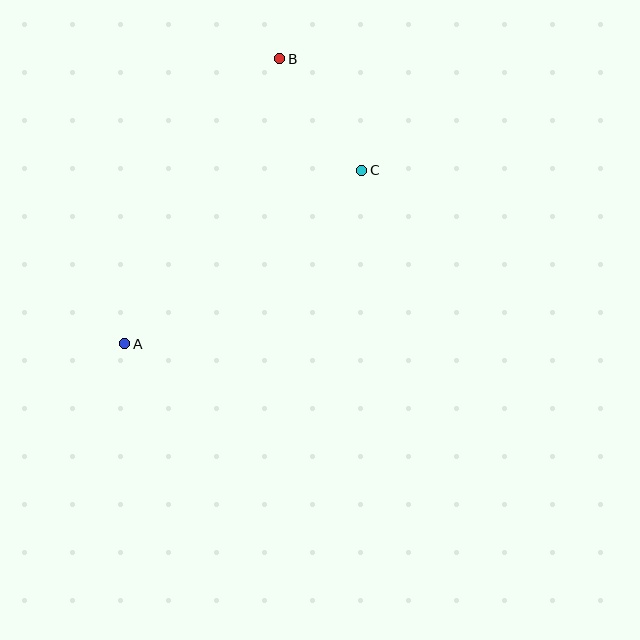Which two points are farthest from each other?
Points A and B are farthest from each other.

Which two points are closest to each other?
Points B and C are closest to each other.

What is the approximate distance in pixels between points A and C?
The distance between A and C is approximately 294 pixels.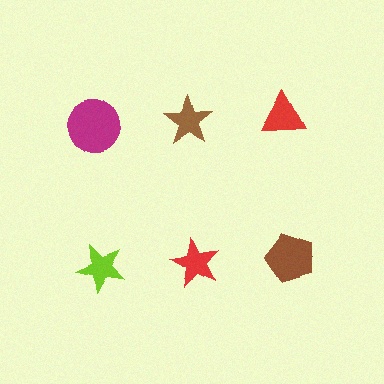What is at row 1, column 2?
A brown star.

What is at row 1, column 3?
A red triangle.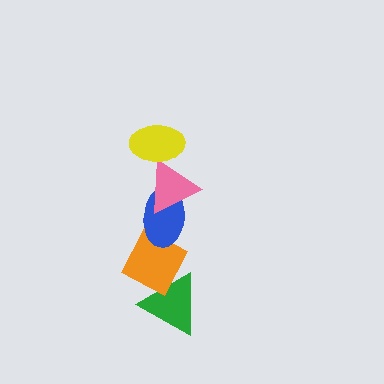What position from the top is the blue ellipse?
The blue ellipse is 3rd from the top.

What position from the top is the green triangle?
The green triangle is 5th from the top.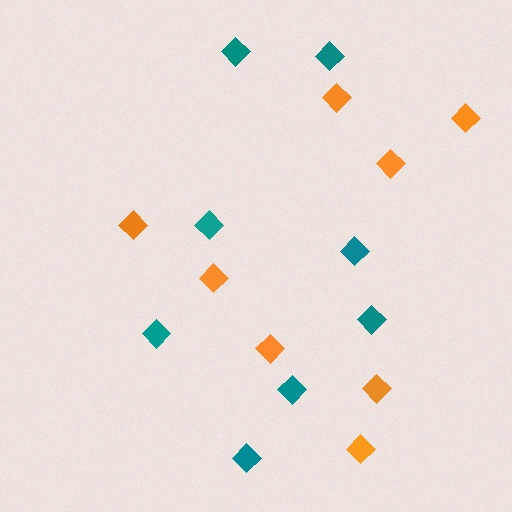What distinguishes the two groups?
There are 2 groups: one group of orange diamonds (8) and one group of teal diamonds (8).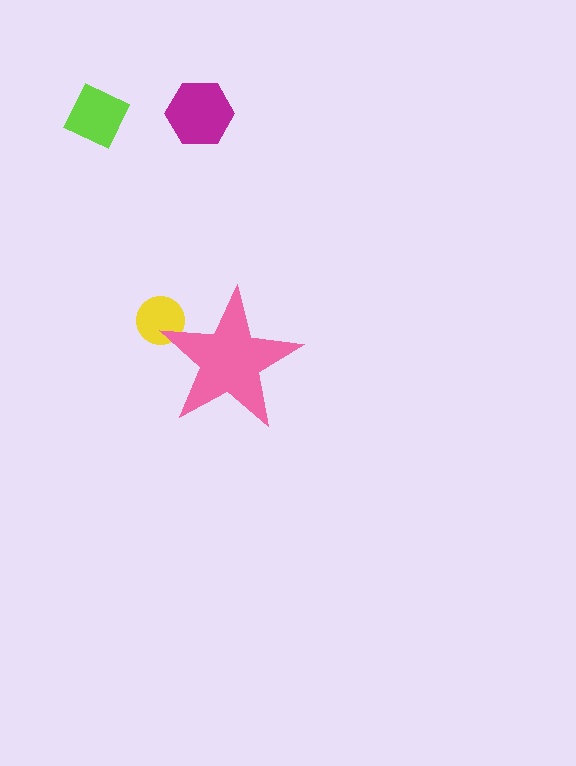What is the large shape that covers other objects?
A pink star.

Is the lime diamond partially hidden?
No, the lime diamond is fully visible.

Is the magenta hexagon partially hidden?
No, the magenta hexagon is fully visible.